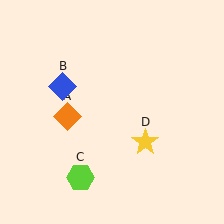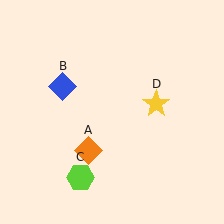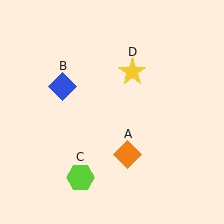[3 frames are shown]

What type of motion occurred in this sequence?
The orange diamond (object A), yellow star (object D) rotated counterclockwise around the center of the scene.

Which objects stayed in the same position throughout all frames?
Blue diamond (object B) and lime hexagon (object C) remained stationary.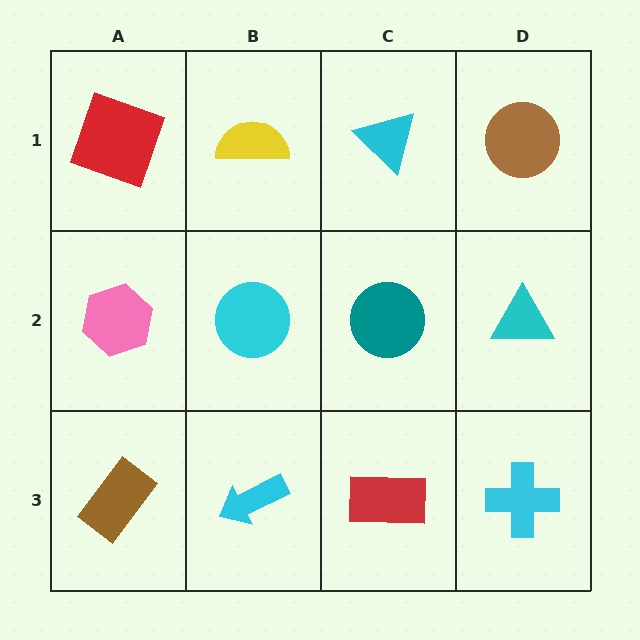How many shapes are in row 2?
4 shapes.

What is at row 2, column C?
A teal circle.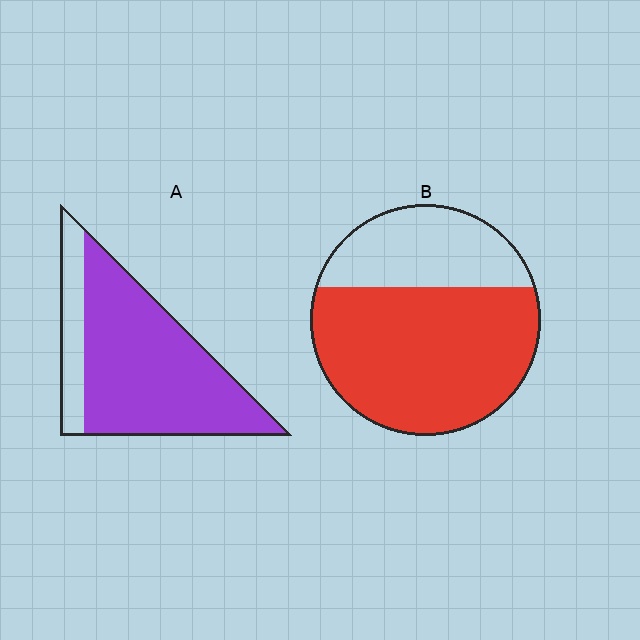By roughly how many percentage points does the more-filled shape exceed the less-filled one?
By roughly 15 percentage points (A over B).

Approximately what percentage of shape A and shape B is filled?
A is approximately 80% and B is approximately 70%.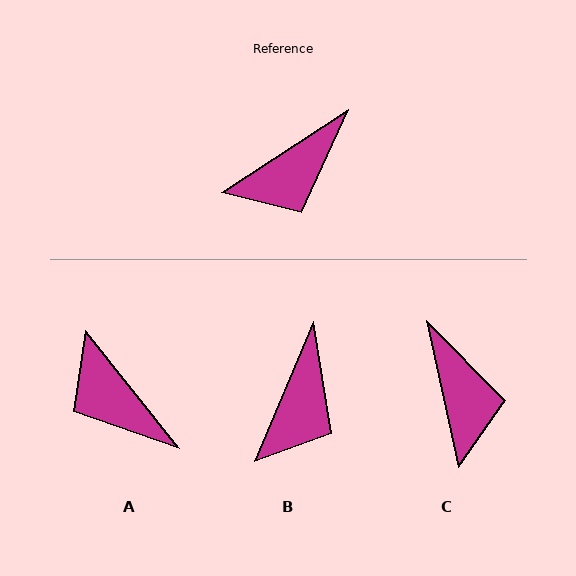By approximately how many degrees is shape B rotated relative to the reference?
Approximately 34 degrees counter-clockwise.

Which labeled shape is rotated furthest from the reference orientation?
A, about 85 degrees away.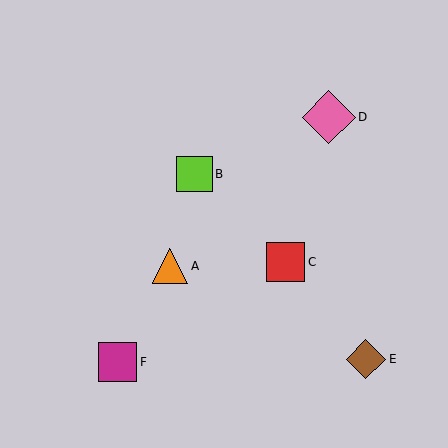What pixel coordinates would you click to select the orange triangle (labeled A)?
Click at (170, 266) to select the orange triangle A.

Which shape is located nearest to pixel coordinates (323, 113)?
The pink diamond (labeled D) at (329, 117) is nearest to that location.